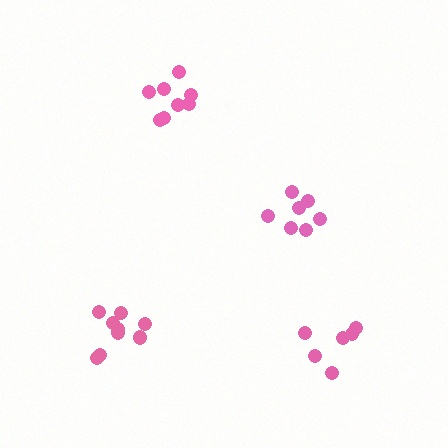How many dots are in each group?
Group 1: 7 dots, Group 2: 6 dots, Group 3: 8 dots, Group 4: 11 dots (32 total).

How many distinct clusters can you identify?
There are 4 distinct clusters.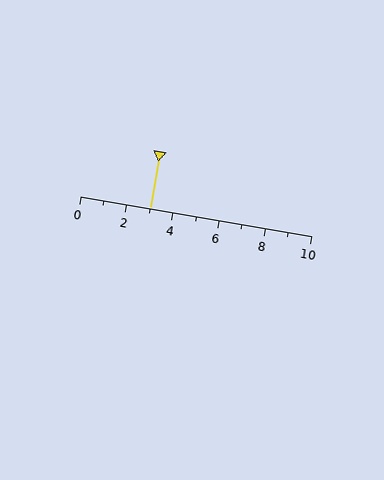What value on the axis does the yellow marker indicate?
The marker indicates approximately 3.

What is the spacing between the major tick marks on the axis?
The major ticks are spaced 2 apart.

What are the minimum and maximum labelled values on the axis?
The axis runs from 0 to 10.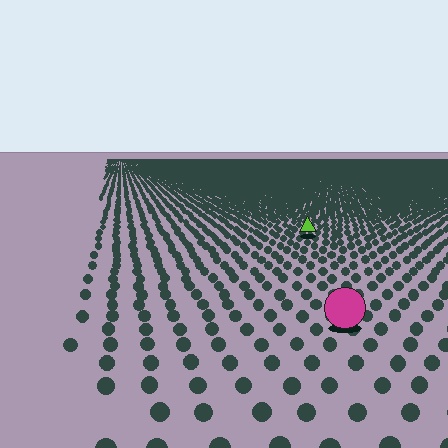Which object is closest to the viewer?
The magenta circle is closest. The texture marks near it are larger and more spread out.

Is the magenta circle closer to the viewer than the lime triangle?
Yes. The magenta circle is closer — you can tell from the texture gradient: the ground texture is coarser near it.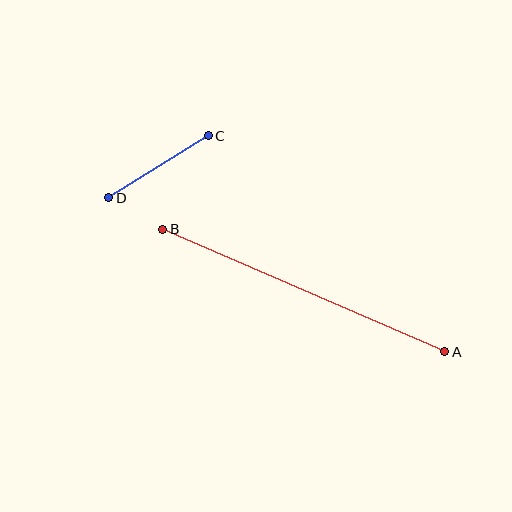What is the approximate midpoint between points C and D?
The midpoint is at approximately (158, 167) pixels.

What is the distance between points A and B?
The distance is approximately 308 pixels.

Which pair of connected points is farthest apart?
Points A and B are farthest apart.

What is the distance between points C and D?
The distance is approximately 117 pixels.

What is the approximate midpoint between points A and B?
The midpoint is at approximately (304, 291) pixels.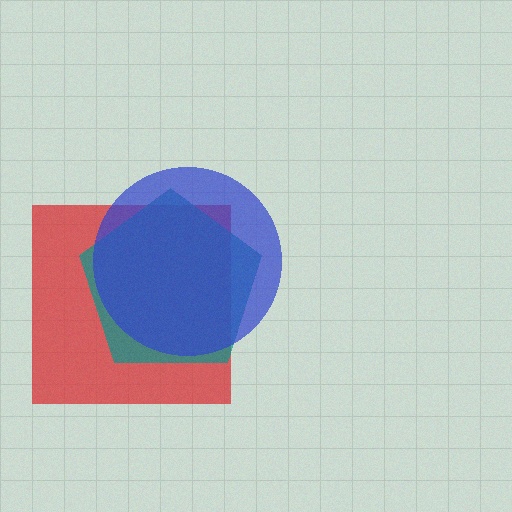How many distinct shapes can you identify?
There are 3 distinct shapes: a red square, a teal pentagon, a blue circle.